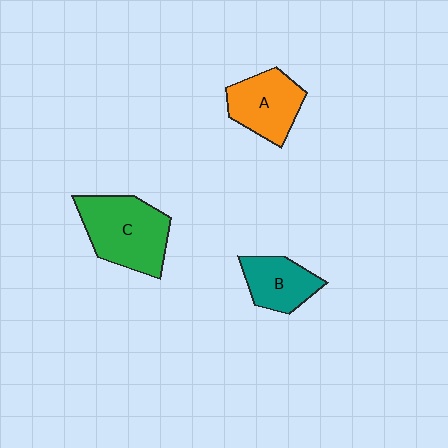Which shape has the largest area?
Shape C (green).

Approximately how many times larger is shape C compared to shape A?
Approximately 1.4 times.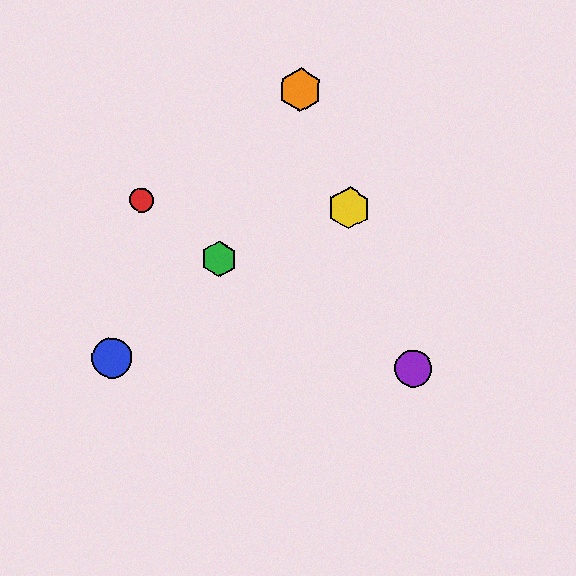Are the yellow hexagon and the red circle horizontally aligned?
Yes, both are at y≈208.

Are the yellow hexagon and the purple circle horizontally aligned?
No, the yellow hexagon is at y≈208 and the purple circle is at y≈368.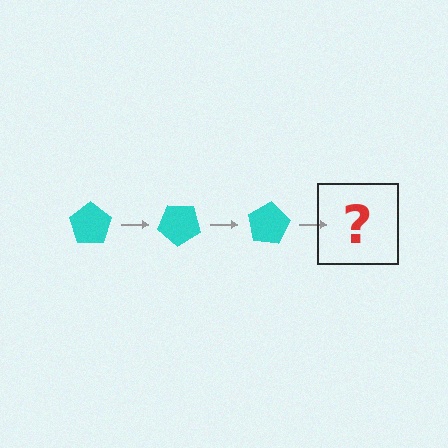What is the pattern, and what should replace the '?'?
The pattern is that the pentagon rotates 40 degrees each step. The '?' should be a cyan pentagon rotated 120 degrees.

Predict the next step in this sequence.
The next step is a cyan pentagon rotated 120 degrees.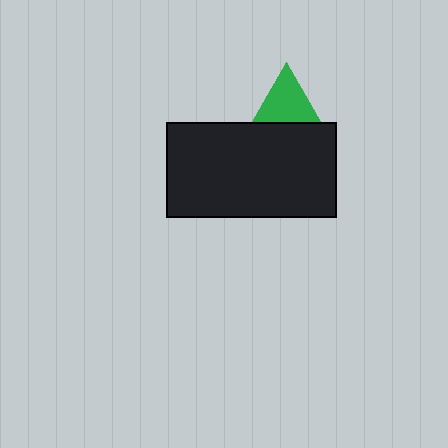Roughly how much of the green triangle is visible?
About half of it is visible (roughly 53%).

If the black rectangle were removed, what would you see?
You would see the complete green triangle.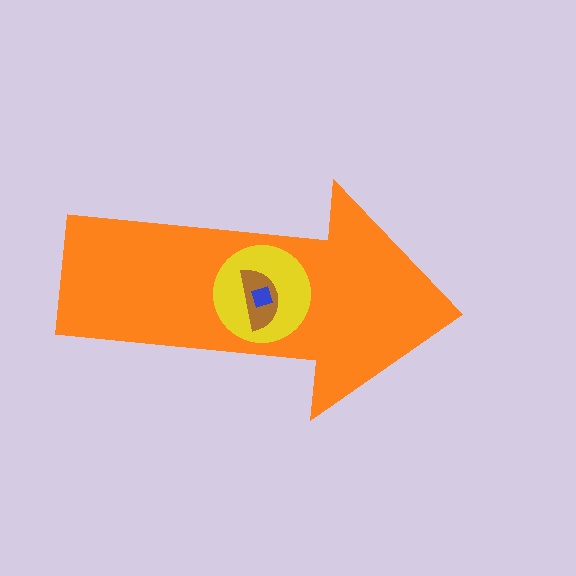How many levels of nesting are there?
4.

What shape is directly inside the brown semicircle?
The blue diamond.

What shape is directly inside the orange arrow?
The yellow circle.